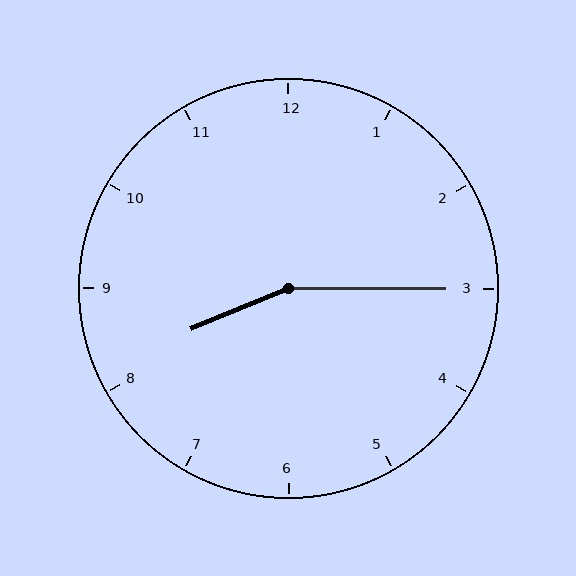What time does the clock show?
8:15.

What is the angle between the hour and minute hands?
Approximately 158 degrees.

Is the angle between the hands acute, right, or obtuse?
It is obtuse.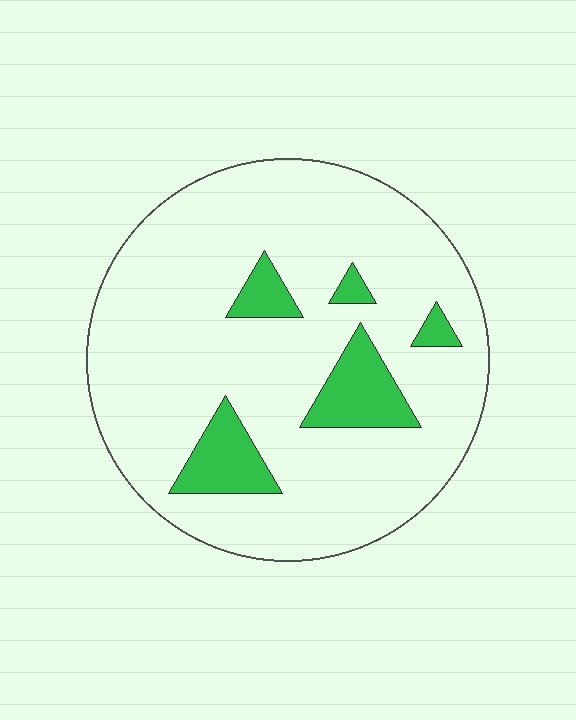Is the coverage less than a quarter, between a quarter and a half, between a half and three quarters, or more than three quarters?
Less than a quarter.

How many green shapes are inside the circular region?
5.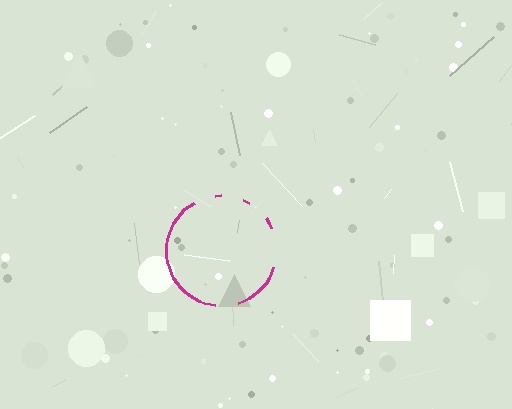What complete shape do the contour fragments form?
The contour fragments form a circle.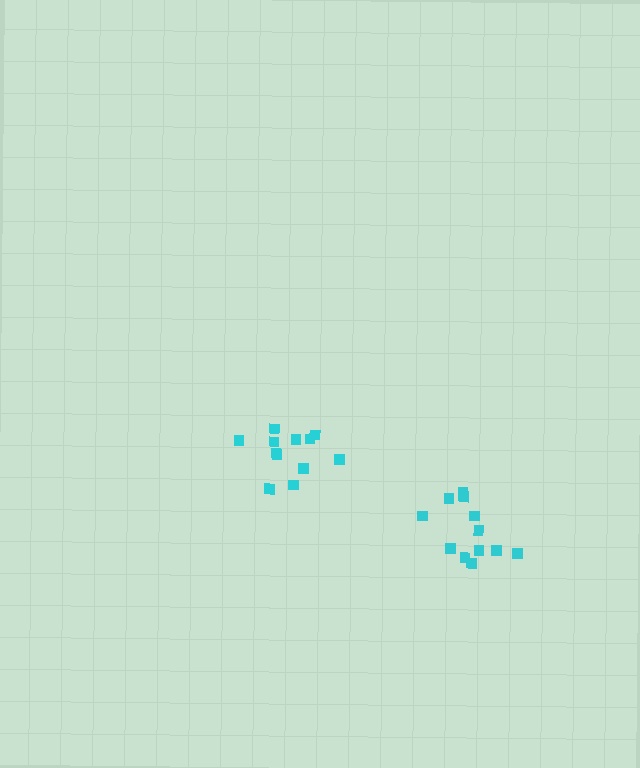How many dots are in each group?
Group 1: 12 dots, Group 2: 13 dots (25 total).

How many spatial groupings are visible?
There are 2 spatial groupings.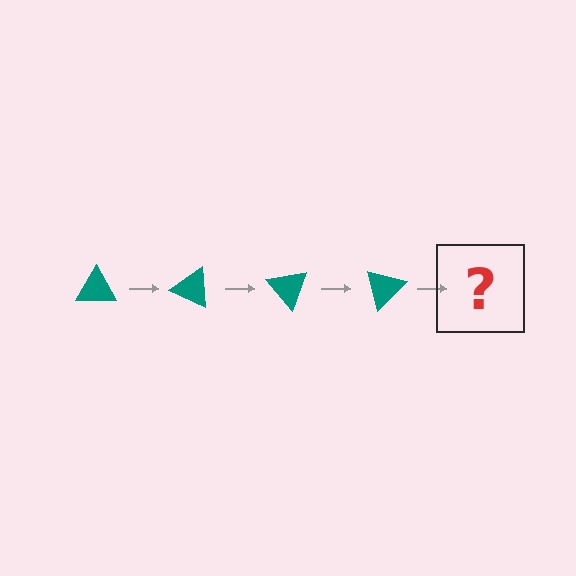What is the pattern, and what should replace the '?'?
The pattern is that the triangle rotates 25 degrees each step. The '?' should be a teal triangle rotated 100 degrees.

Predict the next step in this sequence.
The next step is a teal triangle rotated 100 degrees.